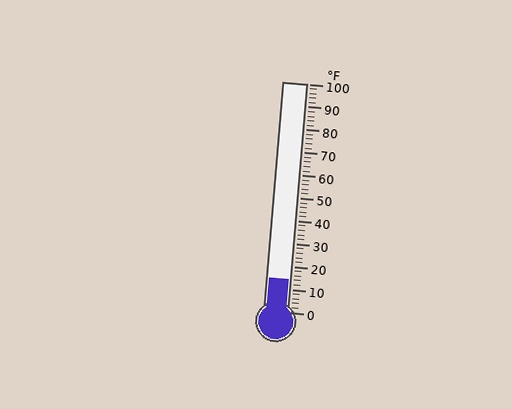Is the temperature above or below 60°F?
The temperature is below 60°F.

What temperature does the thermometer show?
The thermometer shows approximately 14°F.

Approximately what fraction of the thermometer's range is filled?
The thermometer is filled to approximately 15% of its range.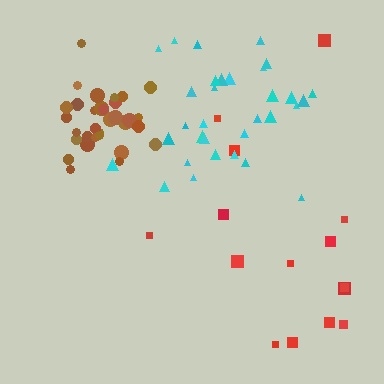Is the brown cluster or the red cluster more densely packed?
Brown.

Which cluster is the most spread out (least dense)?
Red.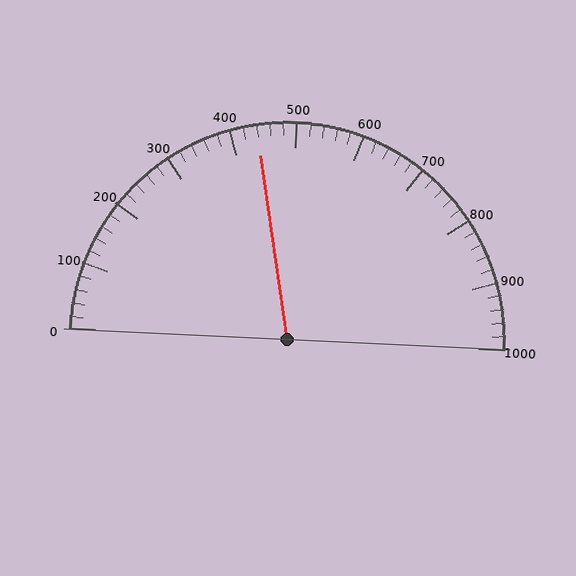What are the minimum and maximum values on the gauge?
The gauge ranges from 0 to 1000.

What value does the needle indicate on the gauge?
The needle indicates approximately 440.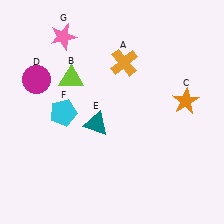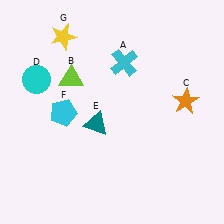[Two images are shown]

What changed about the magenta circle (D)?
In Image 1, D is magenta. In Image 2, it changed to cyan.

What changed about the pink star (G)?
In Image 1, G is pink. In Image 2, it changed to yellow.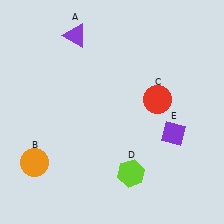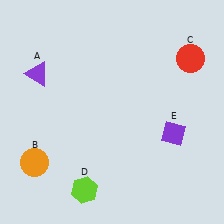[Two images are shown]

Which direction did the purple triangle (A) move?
The purple triangle (A) moved down.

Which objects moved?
The objects that moved are: the purple triangle (A), the red circle (C), the lime hexagon (D).